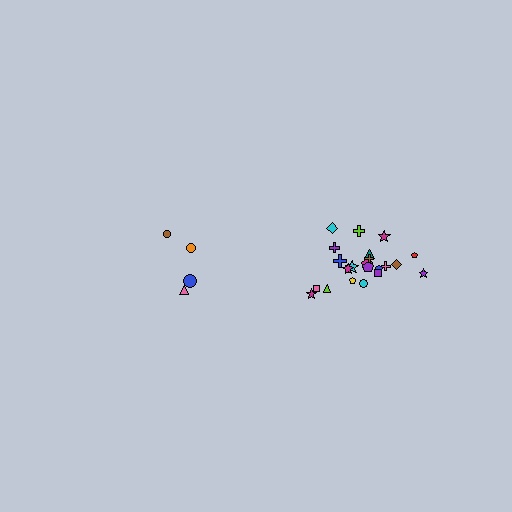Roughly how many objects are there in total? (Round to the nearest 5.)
Roughly 25 objects in total.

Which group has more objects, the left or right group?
The right group.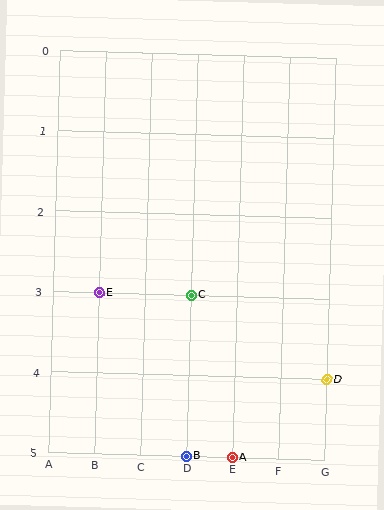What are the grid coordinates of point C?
Point C is at grid coordinates (D, 3).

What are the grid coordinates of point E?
Point E is at grid coordinates (B, 3).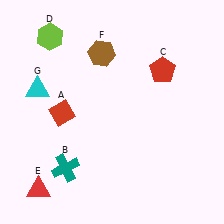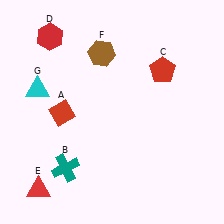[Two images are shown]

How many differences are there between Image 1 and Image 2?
There is 1 difference between the two images.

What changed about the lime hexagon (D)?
In Image 1, D is lime. In Image 2, it changed to red.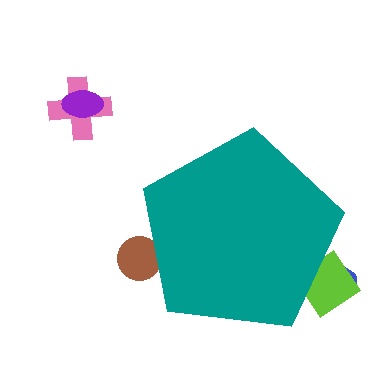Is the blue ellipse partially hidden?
Yes, the blue ellipse is partially hidden behind the teal pentagon.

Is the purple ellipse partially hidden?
No, the purple ellipse is fully visible.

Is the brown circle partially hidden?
Yes, the brown circle is partially hidden behind the teal pentagon.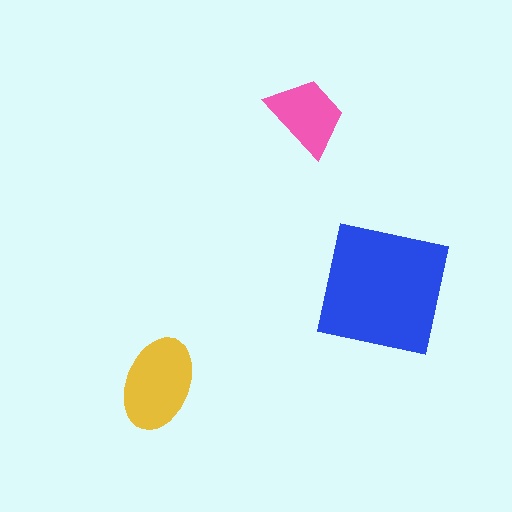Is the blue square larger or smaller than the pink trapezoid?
Larger.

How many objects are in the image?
There are 3 objects in the image.